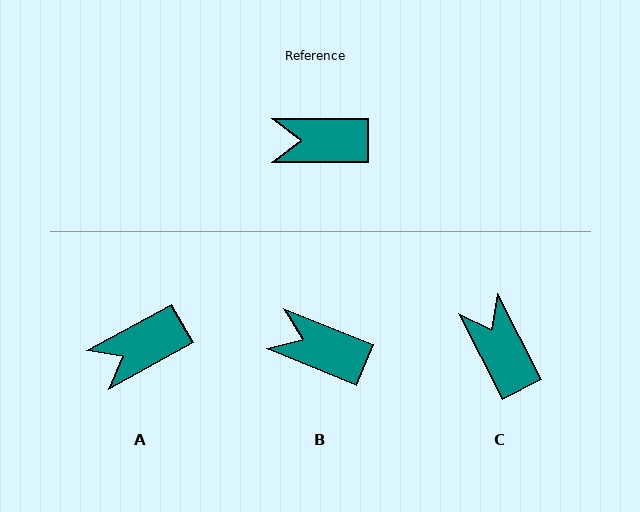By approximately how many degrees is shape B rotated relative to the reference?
Approximately 22 degrees clockwise.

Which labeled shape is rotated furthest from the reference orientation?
C, about 63 degrees away.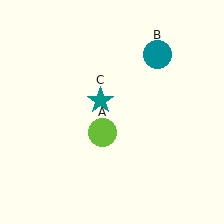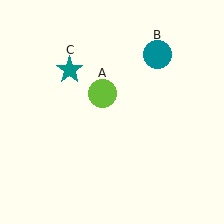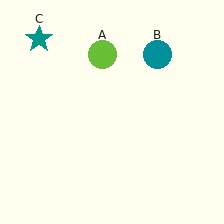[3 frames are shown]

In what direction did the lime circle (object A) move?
The lime circle (object A) moved up.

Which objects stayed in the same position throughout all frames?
Teal circle (object B) remained stationary.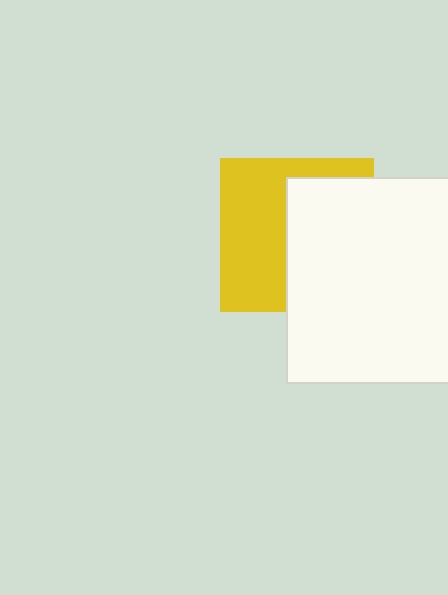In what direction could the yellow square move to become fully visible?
The yellow square could move left. That would shift it out from behind the white square entirely.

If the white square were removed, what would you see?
You would see the complete yellow square.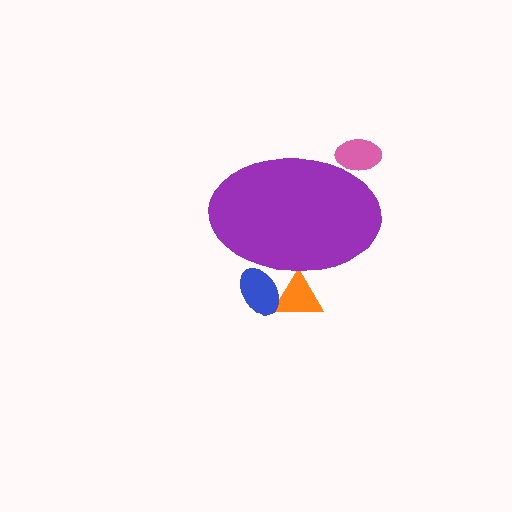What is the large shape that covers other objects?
A purple ellipse.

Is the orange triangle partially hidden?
Yes, the orange triangle is partially hidden behind the purple ellipse.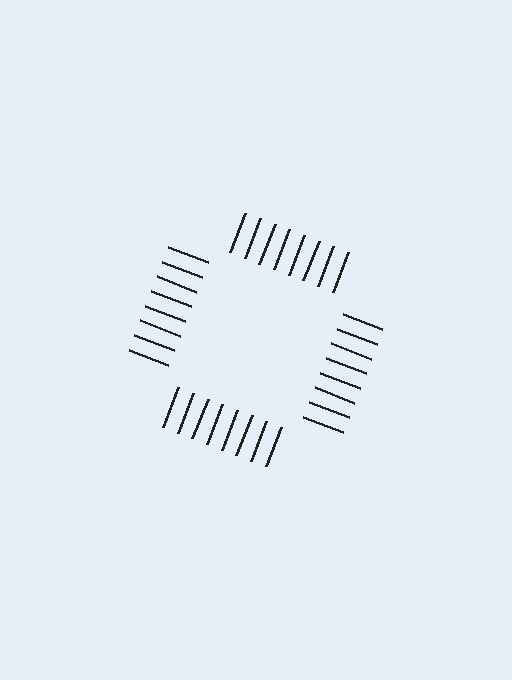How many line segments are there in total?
32 — 8 along each of the 4 edges.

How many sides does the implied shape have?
4 sides — the line-ends trace a square.